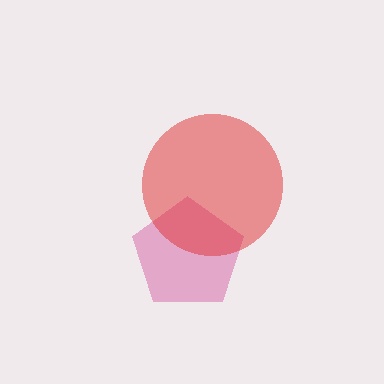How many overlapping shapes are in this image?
There are 2 overlapping shapes in the image.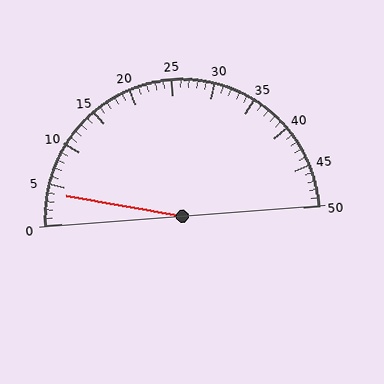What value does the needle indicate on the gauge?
The needle indicates approximately 4.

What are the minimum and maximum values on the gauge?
The gauge ranges from 0 to 50.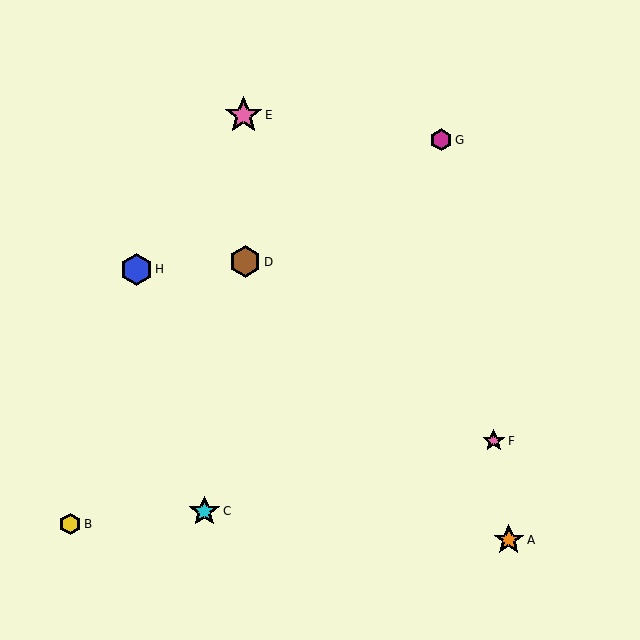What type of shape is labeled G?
Shape G is a magenta hexagon.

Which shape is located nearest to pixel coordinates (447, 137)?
The magenta hexagon (labeled G) at (441, 140) is nearest to that location.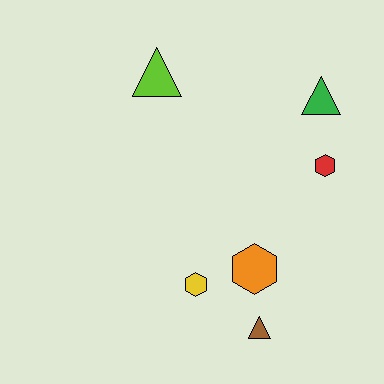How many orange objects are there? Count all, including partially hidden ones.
There is 1 orange object.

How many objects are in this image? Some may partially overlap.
There are 6 objects.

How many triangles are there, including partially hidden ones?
There are 3 triangles.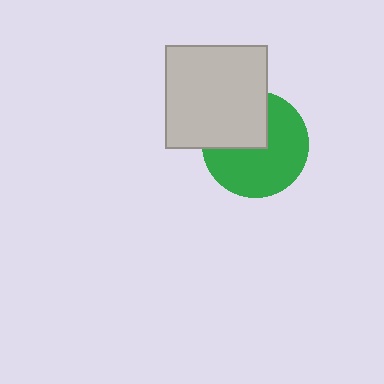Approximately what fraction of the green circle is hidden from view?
Roughly 36% of the green circle is hidden behind the light gray square.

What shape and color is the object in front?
The object in front is a light gray square.